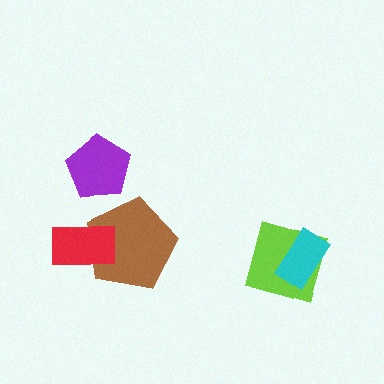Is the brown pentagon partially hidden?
Yes, it is partially covered by another shape.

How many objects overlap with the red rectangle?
1 object overlaps with the red rectangle.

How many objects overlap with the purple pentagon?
0 objects overlap with the purple pentagon.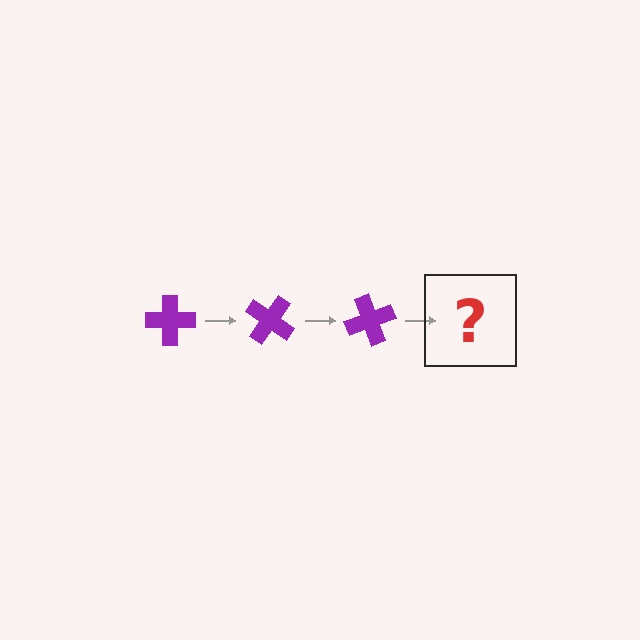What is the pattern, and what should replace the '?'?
The pattern is that the cross rotates 35 degrees each step. The '?' should be a purple cross rotated 105 degrees.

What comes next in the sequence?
The next element should be a purple cross rotated 105 degrees.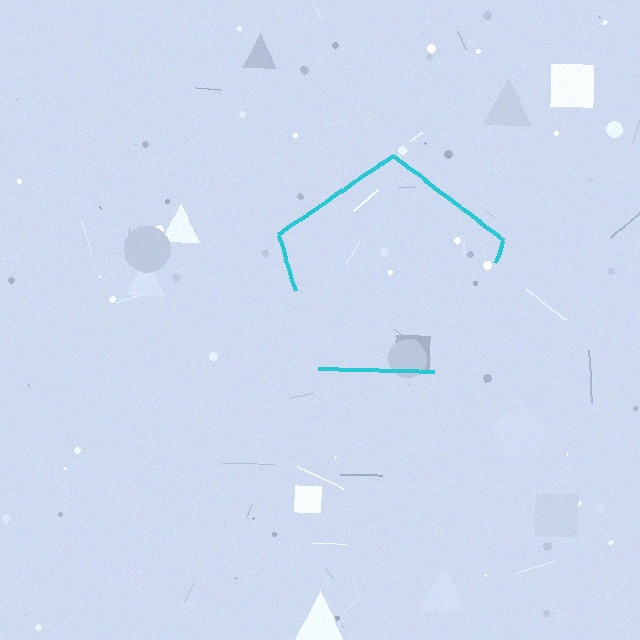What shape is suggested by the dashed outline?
The dashed outline suggests a pentagon.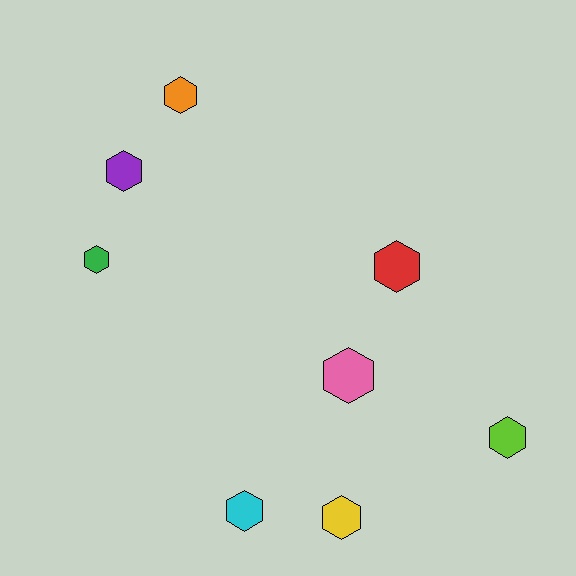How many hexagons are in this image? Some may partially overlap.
There are 8 hexagons.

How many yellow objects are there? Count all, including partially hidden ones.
There is 1 yellow object.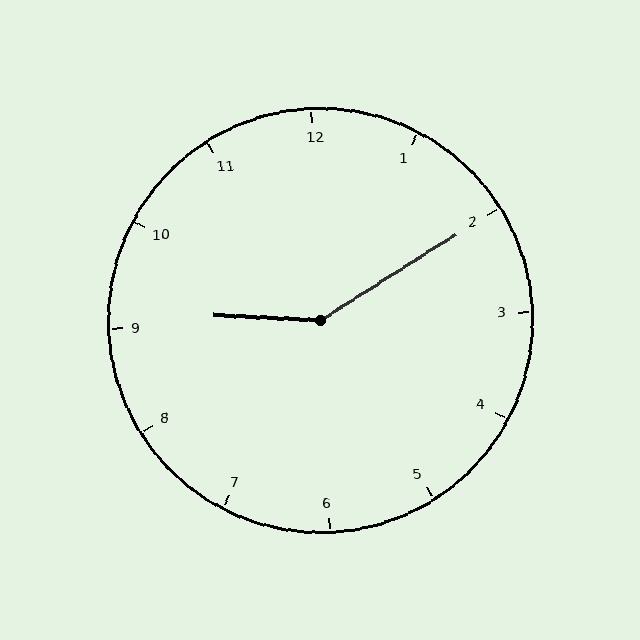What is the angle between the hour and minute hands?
Approximately 145 degrees.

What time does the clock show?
9:10.